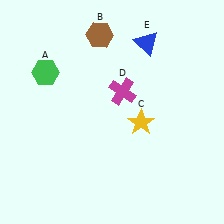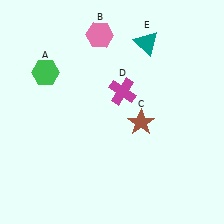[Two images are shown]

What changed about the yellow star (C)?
In Image 1, C is yellow. In Image 2, it changed to brown.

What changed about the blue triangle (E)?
In Image 1, E is blue. In Image 2, it changed to teal.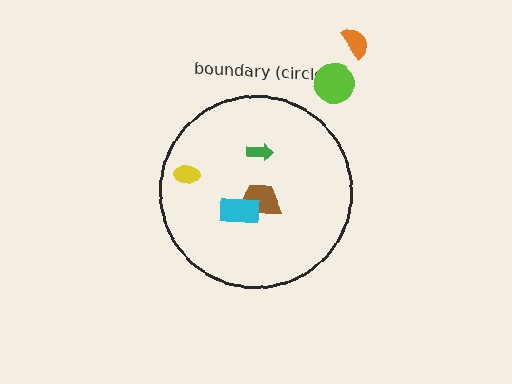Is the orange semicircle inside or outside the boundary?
Outside.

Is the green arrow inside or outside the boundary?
Inside.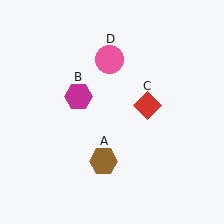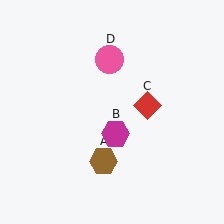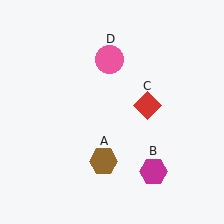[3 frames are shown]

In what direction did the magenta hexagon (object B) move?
The magenta hexagon (object B) moved down and to the right.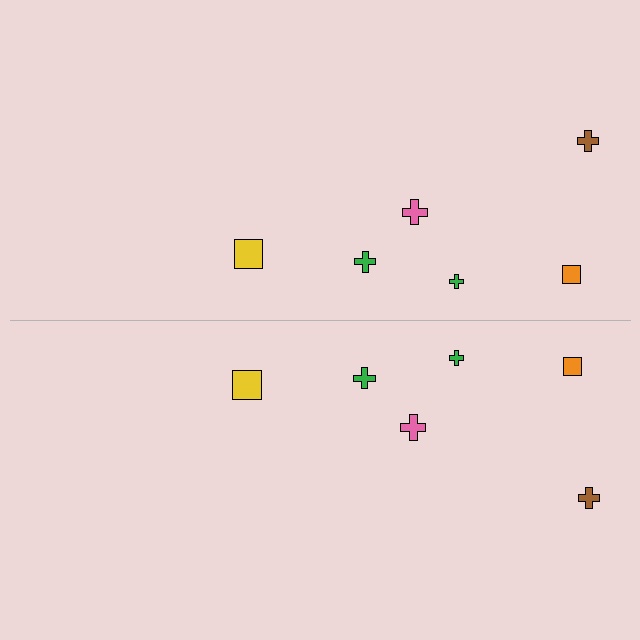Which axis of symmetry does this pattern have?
The pattern has a horizontal axis of symmetry running through the center of the image.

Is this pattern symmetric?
Yes, this pattern has bilateral (reflection) symmetry.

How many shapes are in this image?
There are 12 shapes in this image.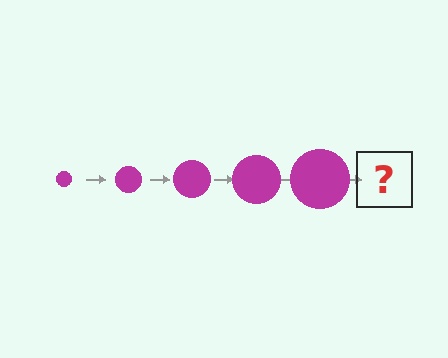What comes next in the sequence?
The next element should be a magenta circle, larger than the previous one.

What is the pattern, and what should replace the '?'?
The pattern is that the circle gets progressively larger each step. The '?' should be a magenta circle, larger than the previous one.